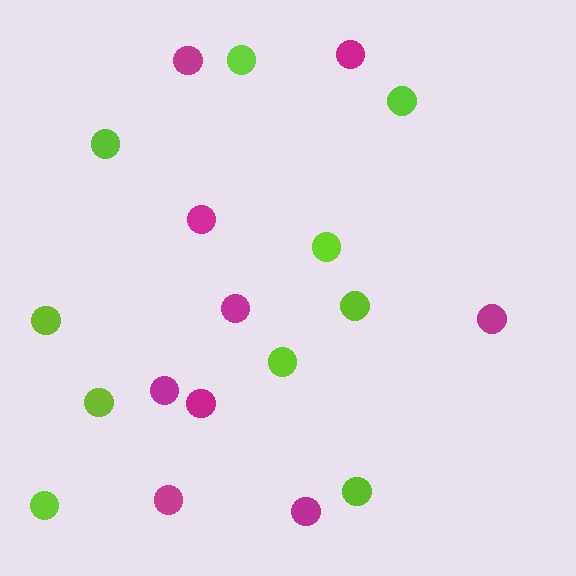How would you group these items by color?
There are 2 groups: one group of magenta circles (9) and one group of lime circles (10).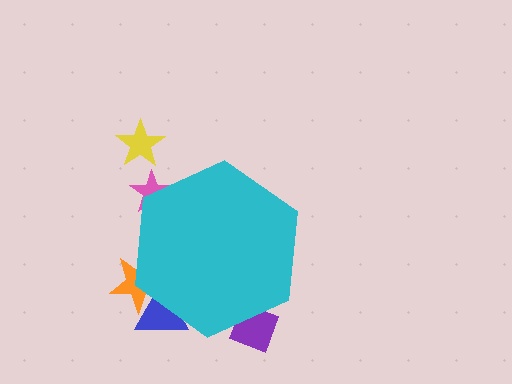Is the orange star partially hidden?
Yes, the orange star is partially hidden behind the cyan hexagon.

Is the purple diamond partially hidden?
Yes, the purple diamond is partially hidden behind the cyan hexagon.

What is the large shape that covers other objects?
A cyan hexagon.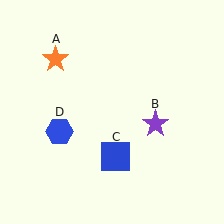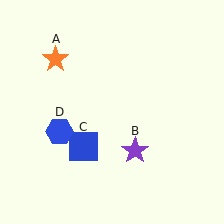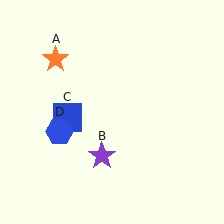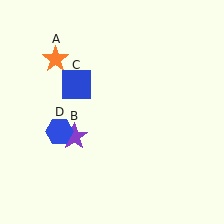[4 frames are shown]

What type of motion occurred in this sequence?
The purple star (object B), blue square (object C) rotated clockwise around the center of the scene.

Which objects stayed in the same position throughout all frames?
Orange star (object A) and blue hexagon (object D) remained stationary.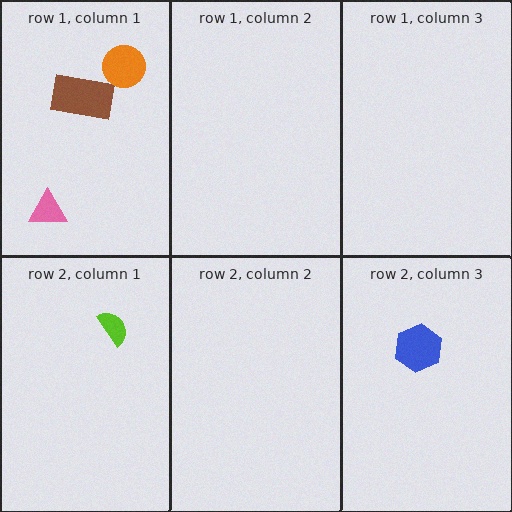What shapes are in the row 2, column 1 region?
The lime semicircle.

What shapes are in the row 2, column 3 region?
The blue hexagon.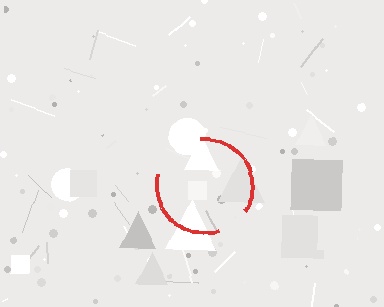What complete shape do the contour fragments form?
The contour fragments form a circle.